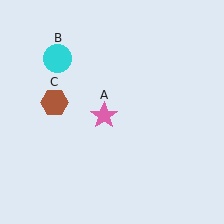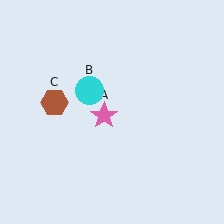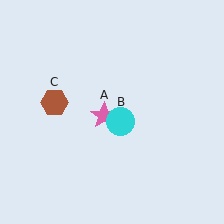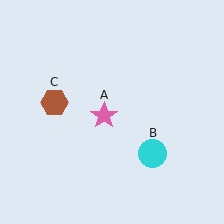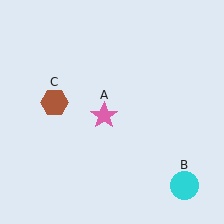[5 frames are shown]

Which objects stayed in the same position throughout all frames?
Pink star (object A) and brown hexagon (object C) remained stationary.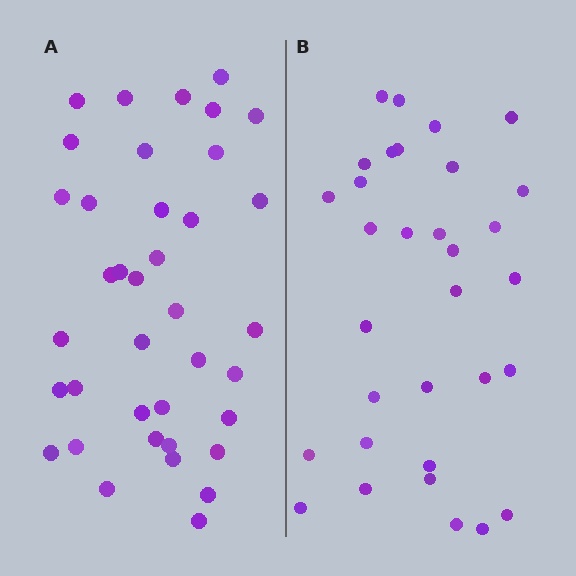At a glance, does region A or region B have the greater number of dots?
Region A (the left region) has more dots.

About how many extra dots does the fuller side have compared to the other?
Region A has about 6 more dots than region B.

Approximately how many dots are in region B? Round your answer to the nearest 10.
About 30 dots. (The exact count is 32, which rounds to 30.)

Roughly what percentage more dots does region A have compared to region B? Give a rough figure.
About 20% more.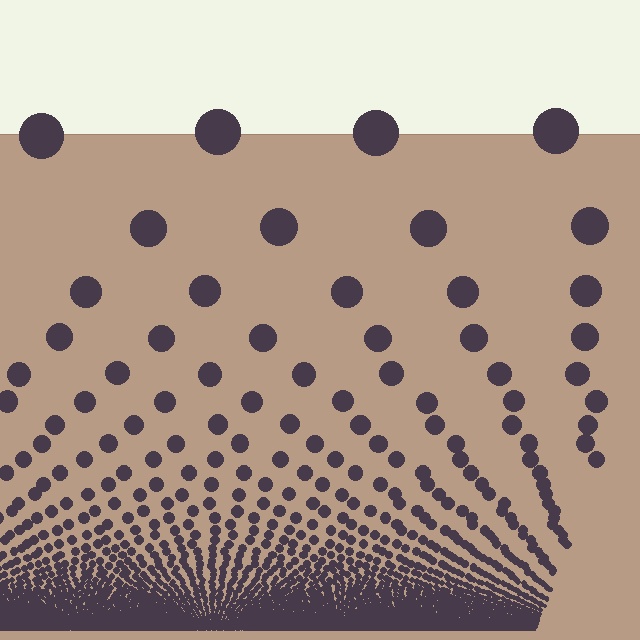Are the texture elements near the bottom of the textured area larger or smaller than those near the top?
Smaller. The gradient is inverted — elements near the bottom are smaller and denser.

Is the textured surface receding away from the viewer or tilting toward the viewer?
The surface appears to tilt toward the viewer. Texture elements get larger and sparser toward the top.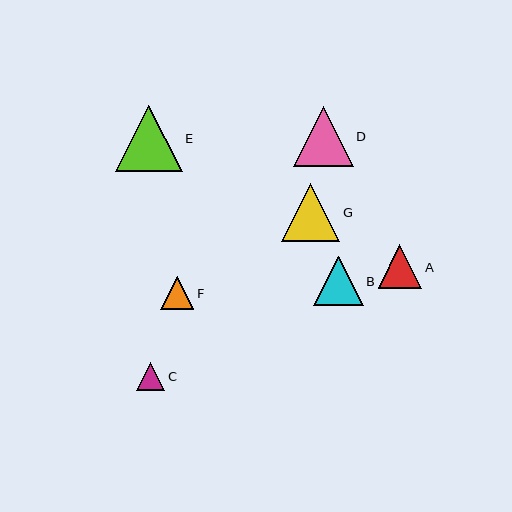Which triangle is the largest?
Triangle E is the largest with a size of approximately 66 pixels.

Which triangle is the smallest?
Triangle C is the smallest with a size of approximately 28 pixels.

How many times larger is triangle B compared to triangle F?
Triangle B is approximately 1.5 times the size of triangle F.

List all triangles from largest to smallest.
From largest to smallest: E, D, G, B, A, F, C.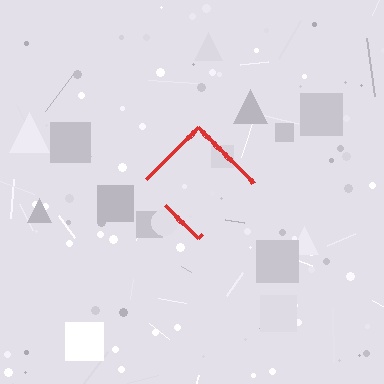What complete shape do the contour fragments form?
The contour fragments form a diamond.